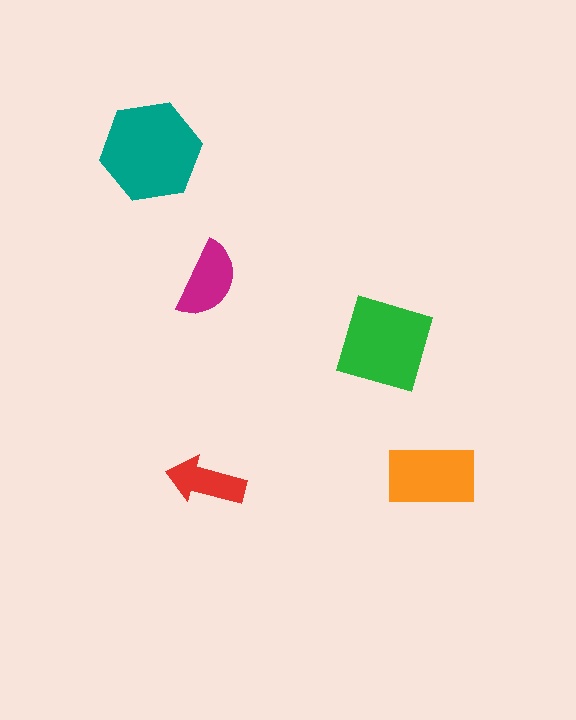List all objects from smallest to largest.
The red arrow, the magenta semicircle, the orange rectangle, the green diamond, the teal hexagon.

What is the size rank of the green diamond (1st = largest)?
2nd.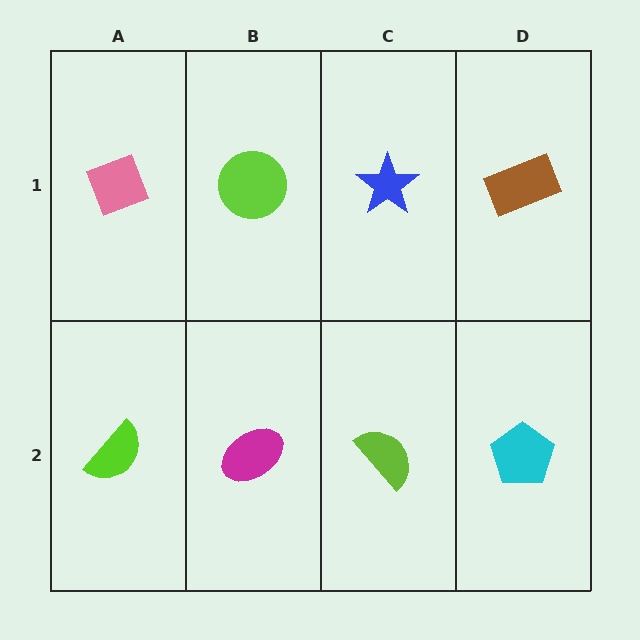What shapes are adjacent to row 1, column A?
A lime semicircle (row 2, column A), a lime circle (row 1, column B).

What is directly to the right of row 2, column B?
A lime semicircle.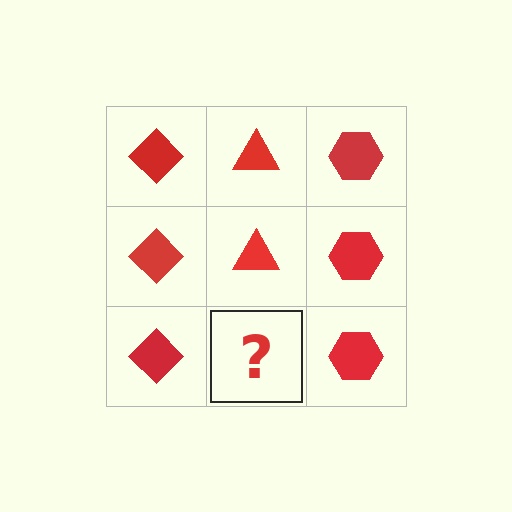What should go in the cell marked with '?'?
The missing cell should contain a red triangle.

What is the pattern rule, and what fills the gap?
The rule is that each column has a consistent shape. The gap should be filled with a red triangle.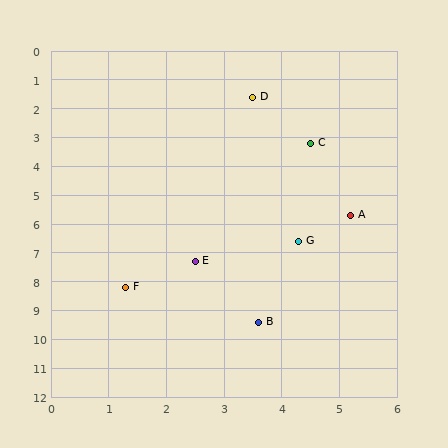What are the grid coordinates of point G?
Point G is at approximately (4.3, 6.6).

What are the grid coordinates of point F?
Point F is at approximately (1.3, 8.2).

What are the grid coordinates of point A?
Point A is at approximately (5.2, 5.7).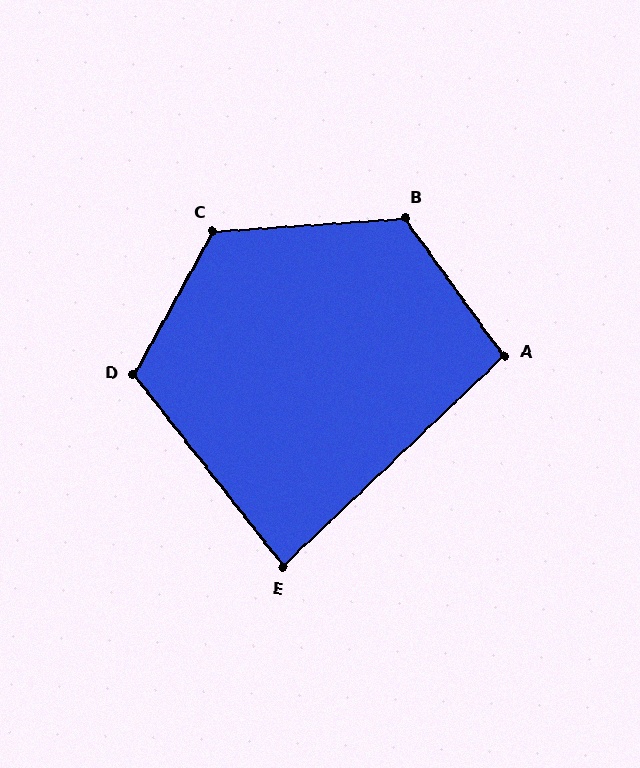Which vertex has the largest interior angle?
C, at approximately 123 degrees.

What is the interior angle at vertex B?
Approximately 122 degrees (obtuse).